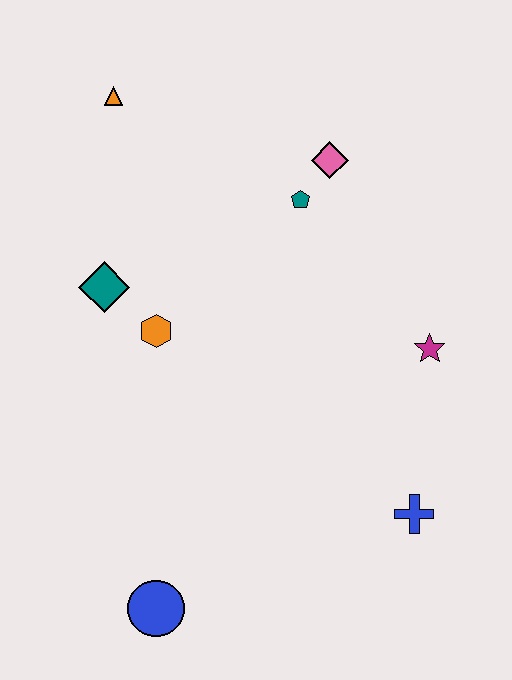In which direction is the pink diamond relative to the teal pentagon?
The pink diamond is above the teal pentagon.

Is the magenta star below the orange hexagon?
Yes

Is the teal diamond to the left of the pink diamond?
Yes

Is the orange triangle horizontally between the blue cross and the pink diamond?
No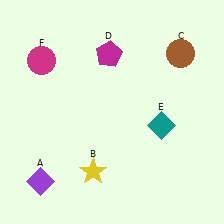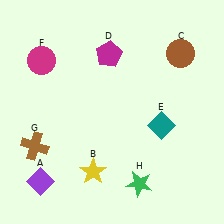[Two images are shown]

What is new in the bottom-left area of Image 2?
A brown cross (G) was added in the bottom-left area of Image 2.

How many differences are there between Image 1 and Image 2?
There are 2 differences between the two images.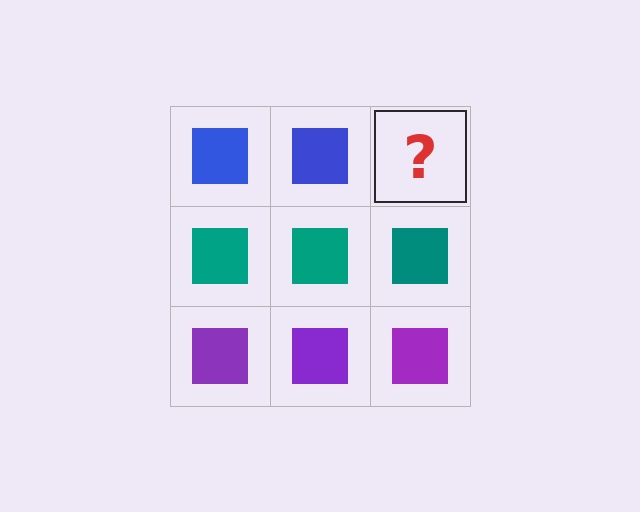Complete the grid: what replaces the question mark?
The question mark should be replaced with a blue square.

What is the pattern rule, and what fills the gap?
The rule is that each row has a consistent color. The gap should be filled with a blue square.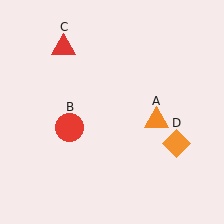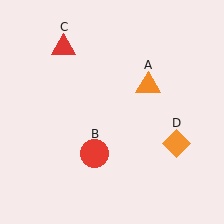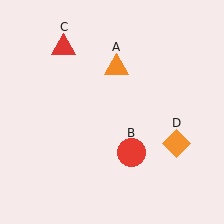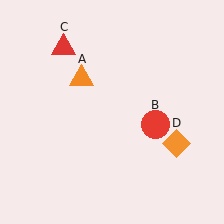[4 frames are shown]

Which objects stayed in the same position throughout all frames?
Red triangle (object C) and orange diamond (object D) remained stationary.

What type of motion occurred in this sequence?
The orange triangle (object A), red circle (object B) rotated counterclockwise around the center of the scene.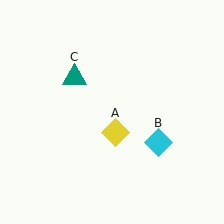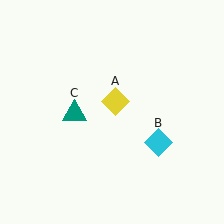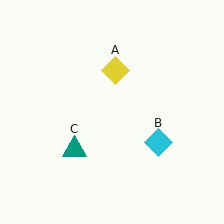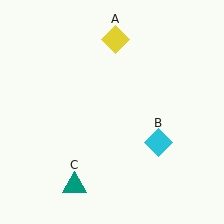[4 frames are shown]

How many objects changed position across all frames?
2 objects changed position: yellow diamond (object A), teal triangle (object C).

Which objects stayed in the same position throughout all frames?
Cyan diamond (object B) remained stationary.